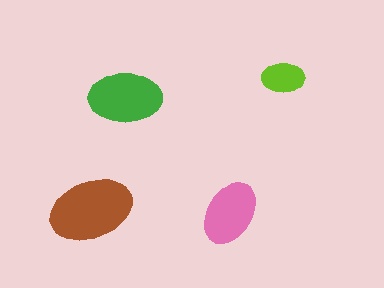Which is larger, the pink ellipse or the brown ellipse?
The brown one.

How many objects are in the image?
There are 4 objects in the image.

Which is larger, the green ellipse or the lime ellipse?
The green one.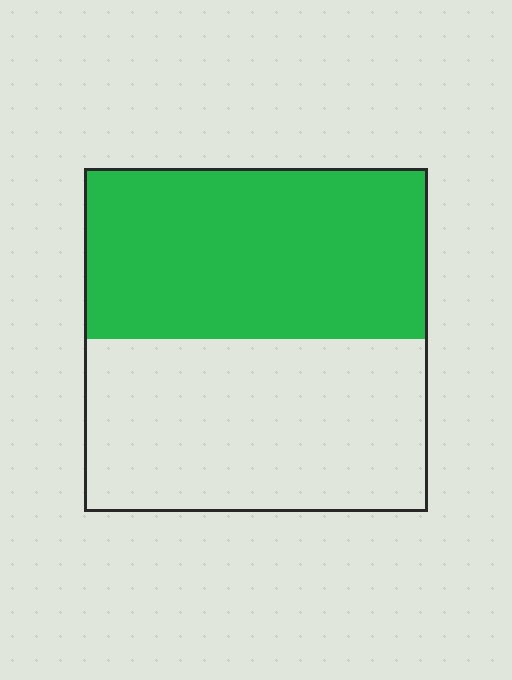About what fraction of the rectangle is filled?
About one half (1/2).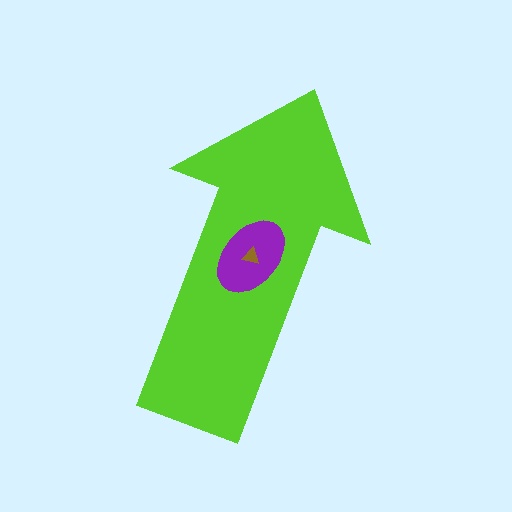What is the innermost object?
The brown triangle.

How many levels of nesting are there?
3.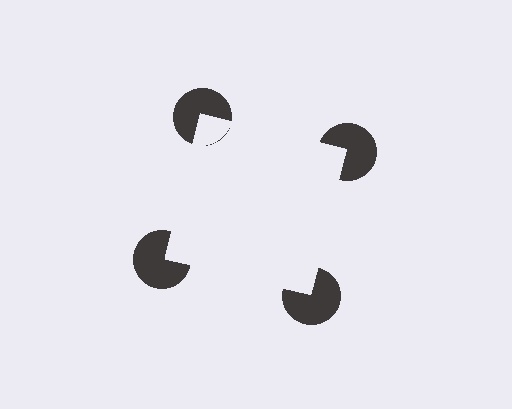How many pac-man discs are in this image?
There are 4 — one at each vertex of the illusory square.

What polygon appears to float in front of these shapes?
An illusory square — its edges are inferred from the aligned wedge cuts in the pac-man discs, not physically drawn.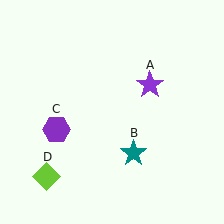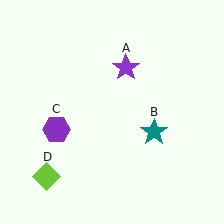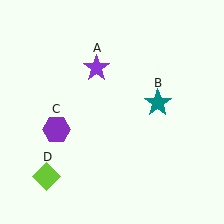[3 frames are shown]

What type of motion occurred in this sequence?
The purple star (object A), teal star (object B) rotated counterclockwise around the center of the scene.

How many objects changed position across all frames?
2 objects changed position: purple star (object A), teal star (object B).